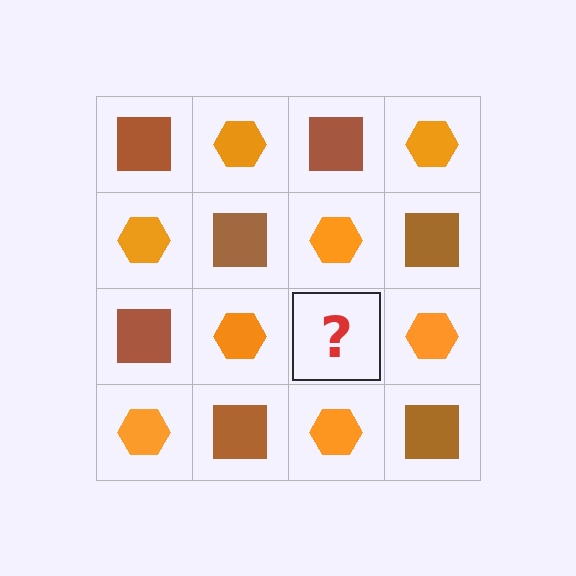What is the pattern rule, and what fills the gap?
The rule is that it alternates brown square and orange hexagon in a checkerboard pattern. The gap should be filled with a brown square.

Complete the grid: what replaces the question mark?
The question mark should be replaced with a brown square.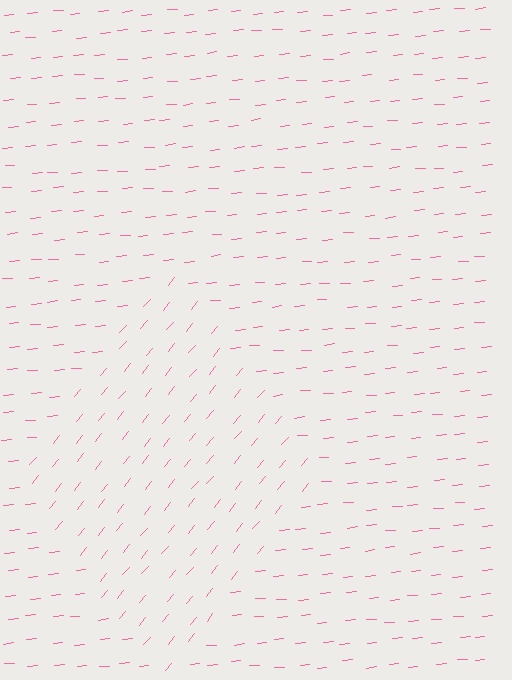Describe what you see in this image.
The image is filled with small pink line segments. A diamond region in the image has lines oriented differently from the surrounding lines, creating a visible texture boundary.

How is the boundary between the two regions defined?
The boundary is defined purely by a change in line orientation (approximately 45 degrees difference). All lines are the same color and thickness.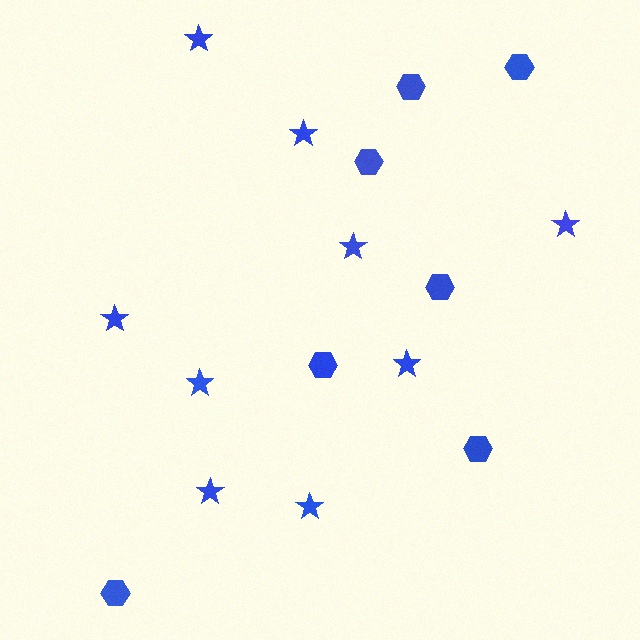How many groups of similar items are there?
There are 2 groups: one group of hexagons (7) and one group of stars (9).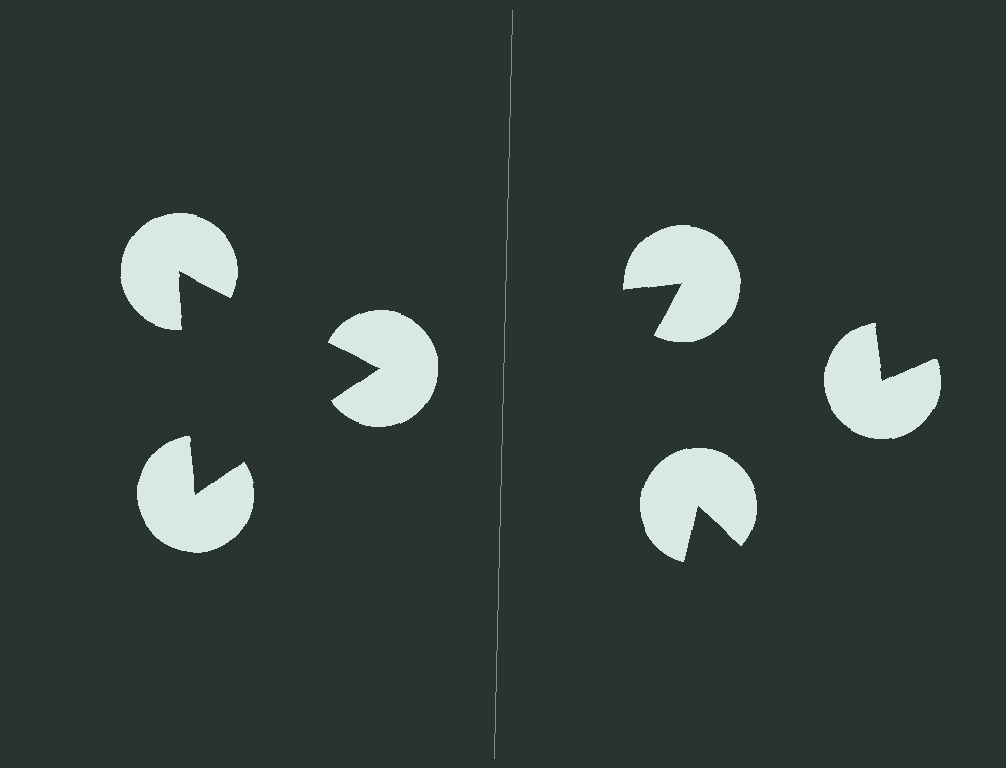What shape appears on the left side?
An illusory triangle.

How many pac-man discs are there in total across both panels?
6 — 3 on each side.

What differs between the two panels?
The pac-man discs are positioned identically on both sides; only the wedge orientations differ. On the left they align to a triangle; on the right they are misaligned.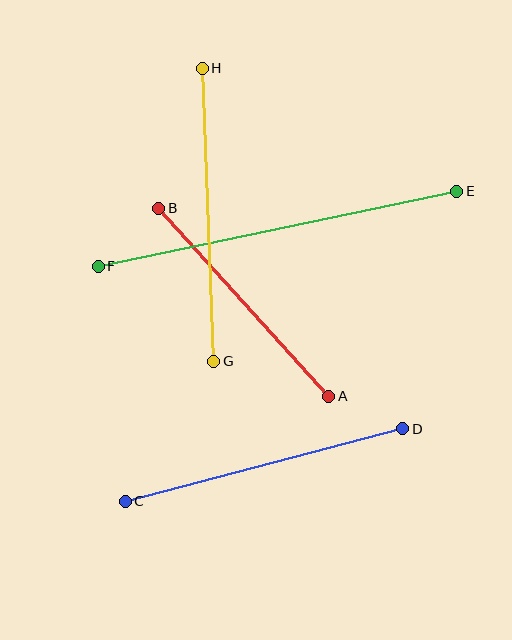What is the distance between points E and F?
The distance is approximately 366 pixels.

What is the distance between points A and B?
The distance is approximately 254 pixels.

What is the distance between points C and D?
The distance is approximately 287 pixels.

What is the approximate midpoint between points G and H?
The midpoint is at approximately (208, 215) pixels.